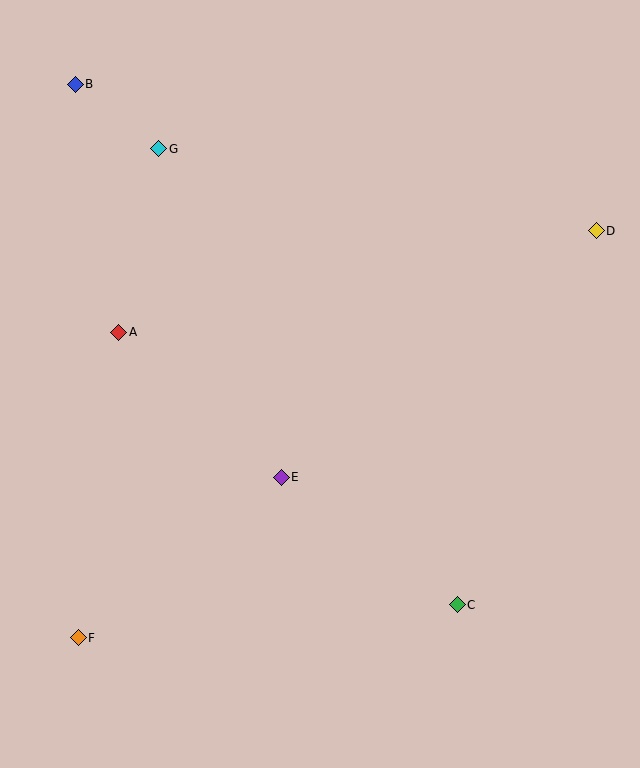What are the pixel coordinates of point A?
Point A is at (119, 332).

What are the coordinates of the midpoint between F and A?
The midpoint between F and A is at (98, 485).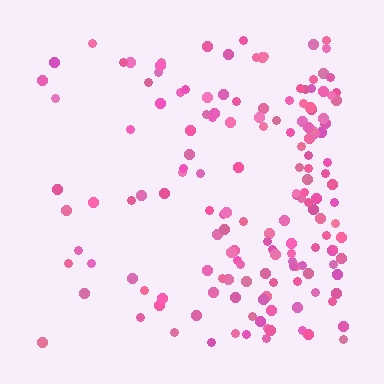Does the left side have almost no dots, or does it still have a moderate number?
Still a moderate number, just noticeably fewer than the right.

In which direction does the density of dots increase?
From left to right, with the right side densest.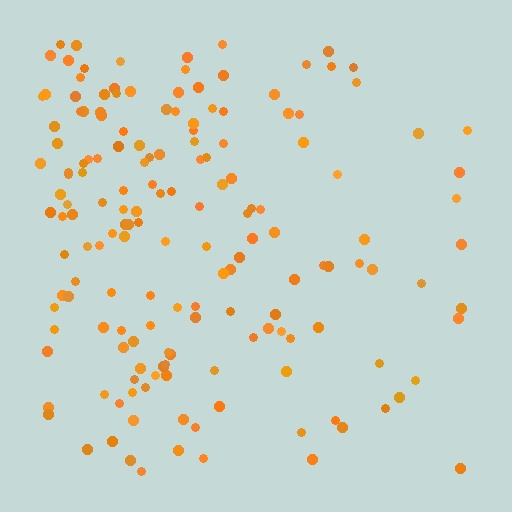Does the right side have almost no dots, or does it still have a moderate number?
Still a moderate number, just noticeably fewer than the left.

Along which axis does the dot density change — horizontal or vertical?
Horizontal.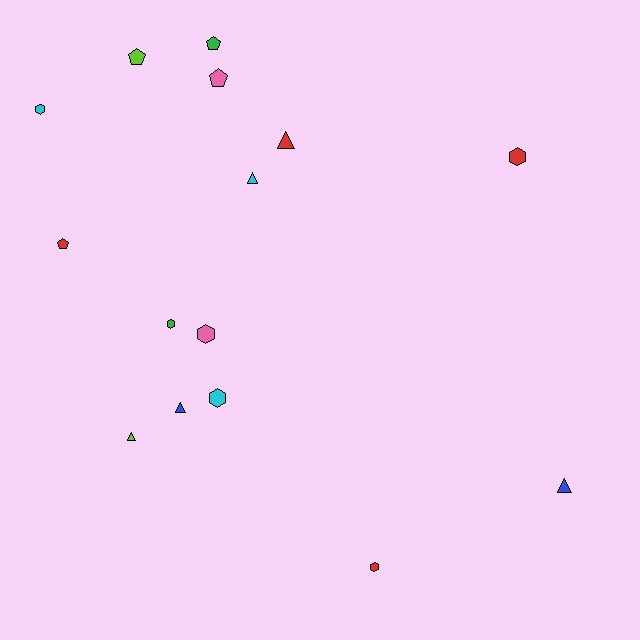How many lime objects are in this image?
There are 2 lime objects.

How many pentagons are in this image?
There are 4 pentagons.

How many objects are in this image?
There are 15 objects.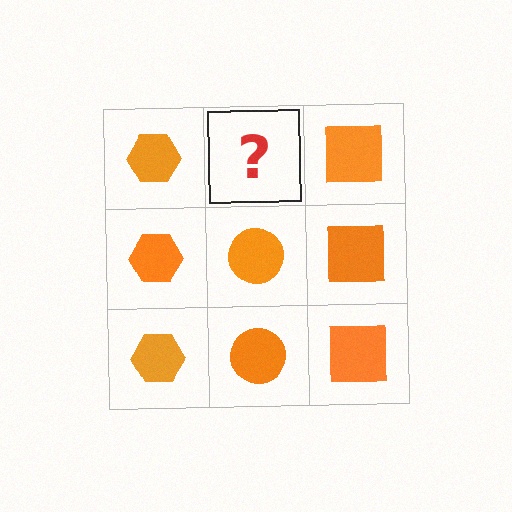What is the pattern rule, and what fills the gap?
The rule is that each column has a consistent shape. The gap should be filled with an orange circle.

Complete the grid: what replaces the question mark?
The question mark should be replaced with an orange circle.